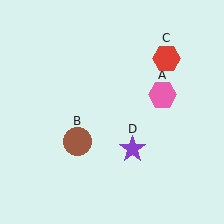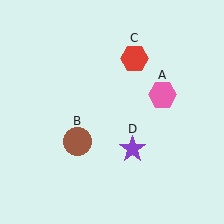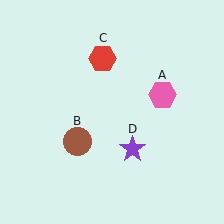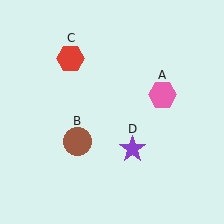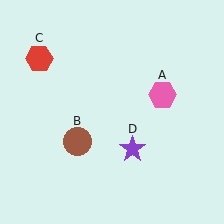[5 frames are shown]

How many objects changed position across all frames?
1 object changed position: red hexagon (object C).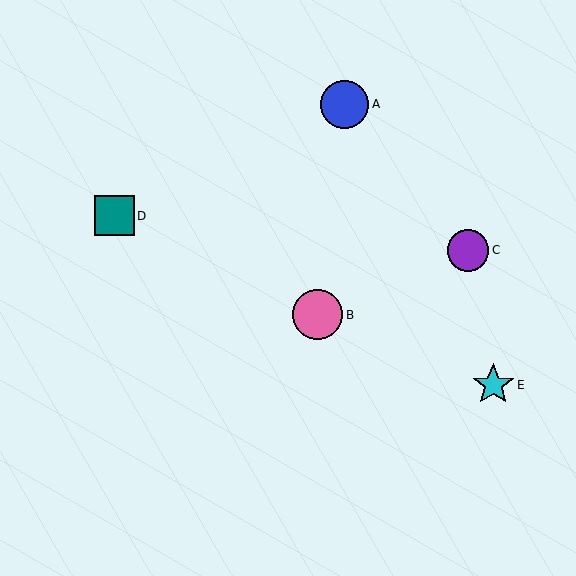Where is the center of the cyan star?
The center of the cyan star is at (493, 385).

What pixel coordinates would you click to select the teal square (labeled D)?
Click at (115, 216) to select the teal square D.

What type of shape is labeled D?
Shape D is a teal square.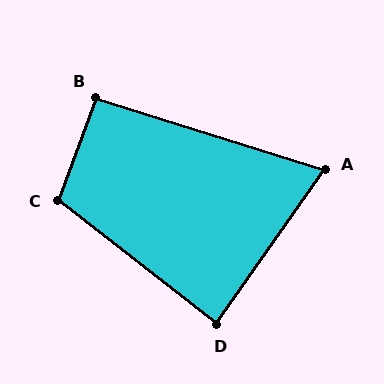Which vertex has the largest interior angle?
C, at approximately 108 degrees.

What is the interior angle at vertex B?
Approximately 93 degrees (approximately right).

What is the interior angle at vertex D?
Approximately 87 degrees (approximately right).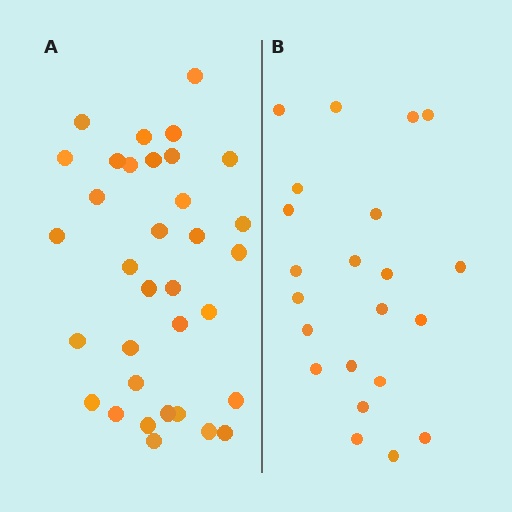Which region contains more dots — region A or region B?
Region A (the left region) has more dots.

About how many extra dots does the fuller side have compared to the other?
Region A has roughly 12 or so more dots than region B.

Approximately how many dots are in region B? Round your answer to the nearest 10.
About 20 dots. (The exact count is 22, which rounds to 20.)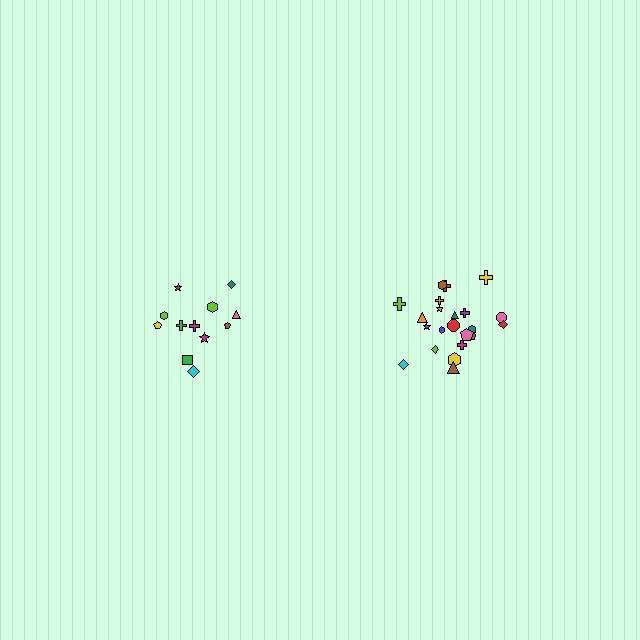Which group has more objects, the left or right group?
The right group.